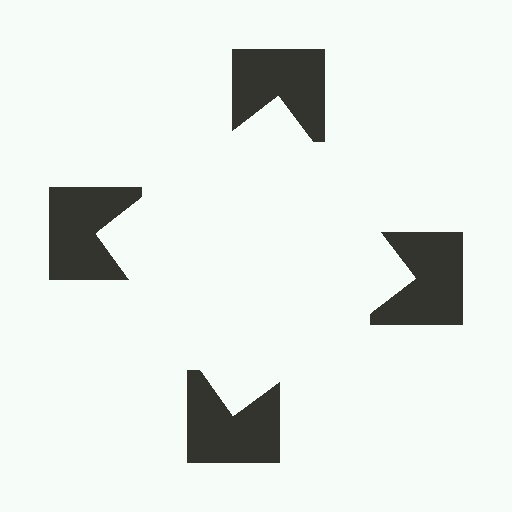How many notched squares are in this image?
There are 4 — one at each vertex of the illusory square.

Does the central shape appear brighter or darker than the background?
It typically appears slightly brighter than the background, even though no actual brightness change is drawn.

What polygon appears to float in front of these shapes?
An illusory square — its edges are inferred from the aligned wedge cuts in the notched squares, not physically drawn.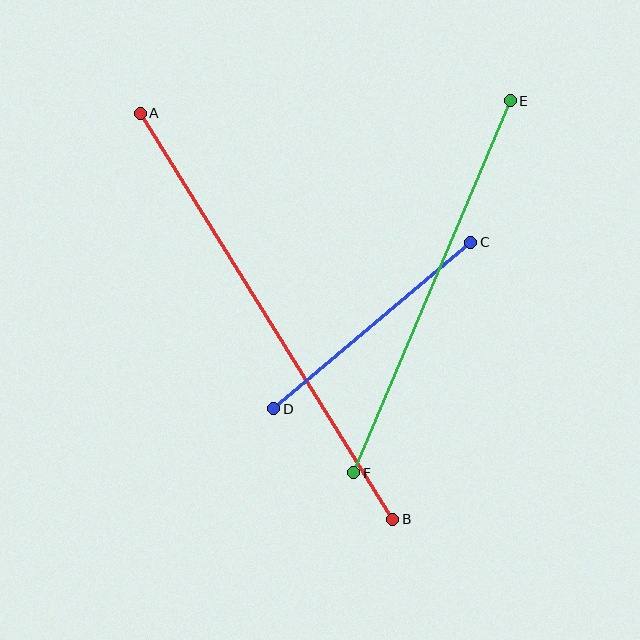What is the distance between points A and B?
The distance is approximately 478 pixels.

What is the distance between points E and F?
The distance is approximately 404 pixels.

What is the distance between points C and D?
The distance is approximately 258 pixels.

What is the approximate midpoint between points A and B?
The midpoint is at approximately (266, 316) pixels.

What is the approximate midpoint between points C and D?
The midpoint is at approximately (372, 325) pixels.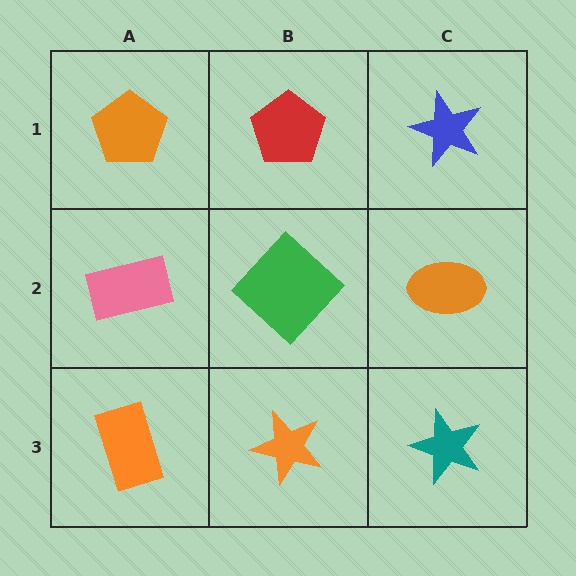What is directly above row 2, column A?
An orange pentagon.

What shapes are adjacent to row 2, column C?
A blue star (row 1, column C), a teal star (row 3, column C), a green diamond (row 2, column B).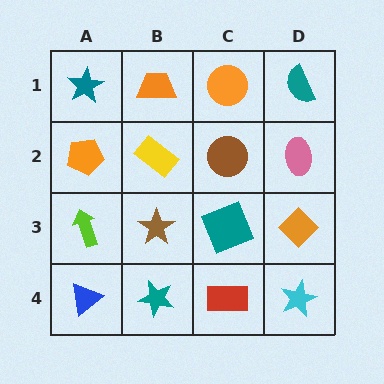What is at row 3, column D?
An orange diamond.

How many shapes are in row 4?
4 shapes.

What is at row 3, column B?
A brown star.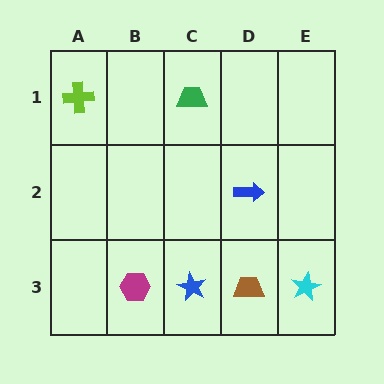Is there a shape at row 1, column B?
No, that cell is empty.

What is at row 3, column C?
A blue star.